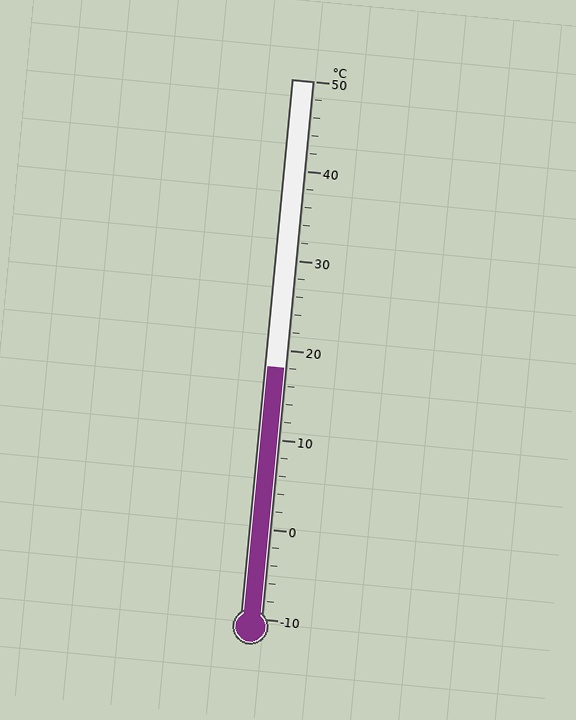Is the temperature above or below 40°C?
The temperature is below 40°C.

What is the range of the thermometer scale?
The thermometer scale ranges from -10°C to 50°C.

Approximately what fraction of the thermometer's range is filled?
The thermometer is filled to approximately 45% of its range.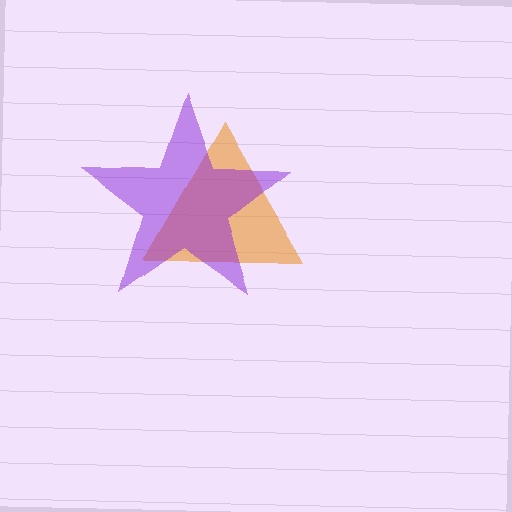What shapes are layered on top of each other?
The layered shapes are: an orange triangle, a purple star.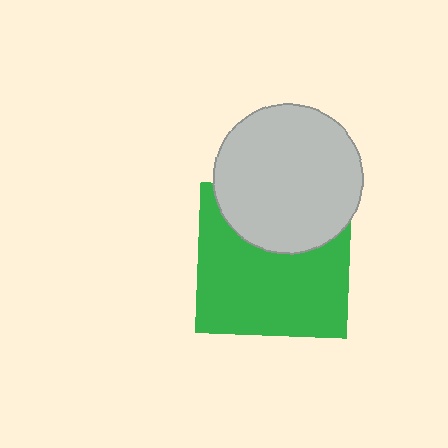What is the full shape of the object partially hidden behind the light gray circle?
The partially hidden object is a green square.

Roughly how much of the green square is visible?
Most of it is visible (roughly 66%).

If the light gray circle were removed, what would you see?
You would see the complete green square.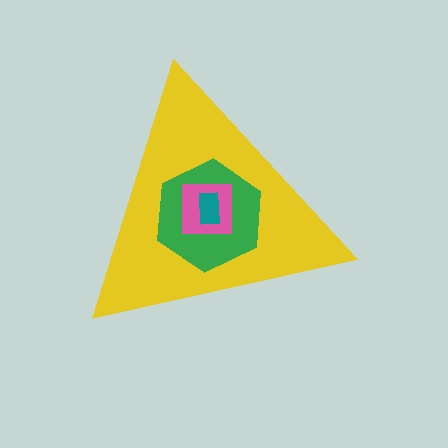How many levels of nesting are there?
4.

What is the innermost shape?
The teal rectangle.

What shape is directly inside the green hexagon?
The pink square.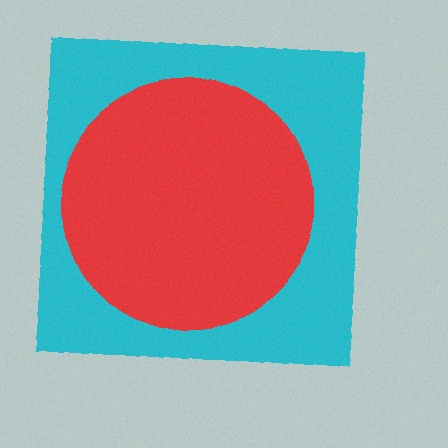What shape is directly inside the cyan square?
The red circle.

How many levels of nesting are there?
2.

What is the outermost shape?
The cyan square.